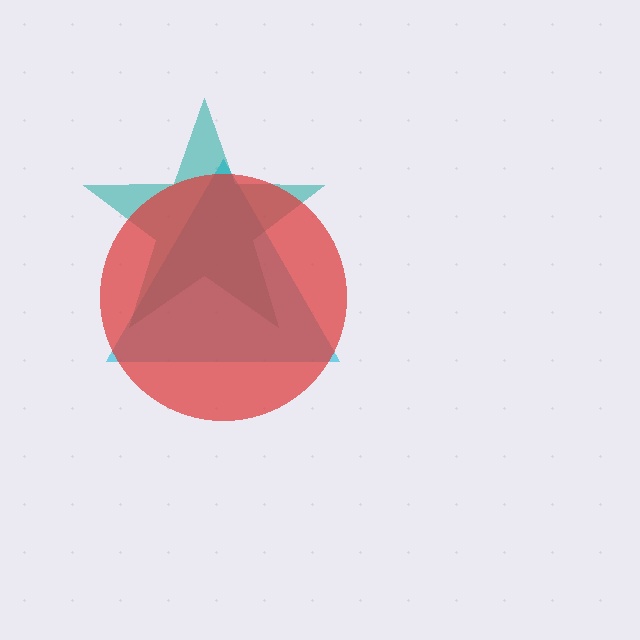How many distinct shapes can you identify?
There are 3 distinct shapes: a cyan triangle, a teal star, a red circle.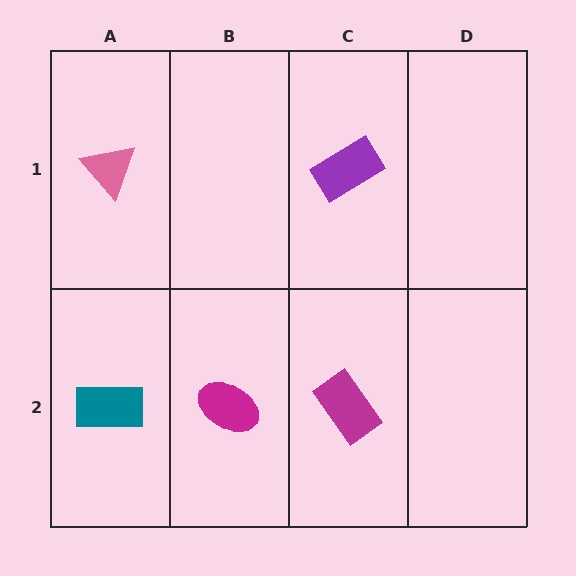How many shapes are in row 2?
3 shapes.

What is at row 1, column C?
A purple rectangle.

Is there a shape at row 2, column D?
No, that cell is empty.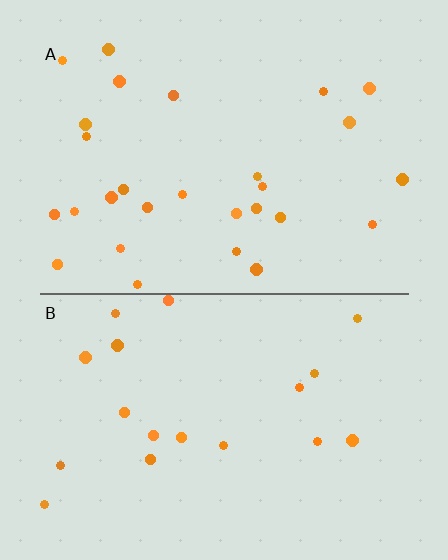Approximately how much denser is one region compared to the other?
Approximately 1.5× — region A over region B.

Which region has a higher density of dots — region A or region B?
A (the top).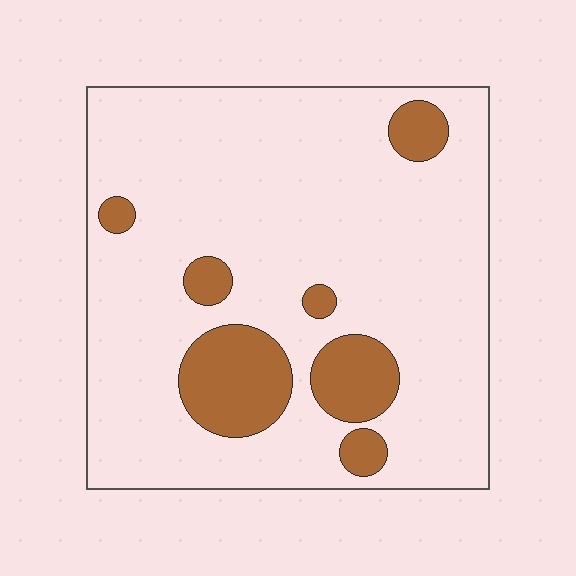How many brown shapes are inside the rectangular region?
7.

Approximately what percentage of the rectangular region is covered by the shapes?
Approximately 15%.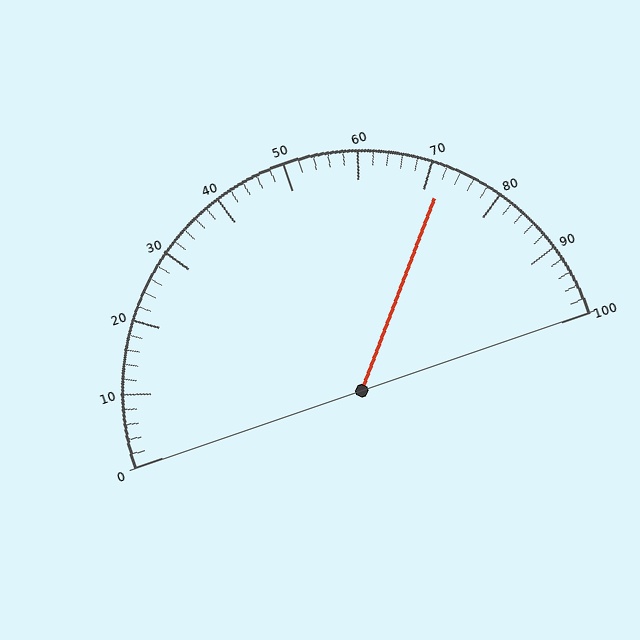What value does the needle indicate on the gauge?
The needle indicates approximately 72.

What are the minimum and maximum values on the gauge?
The gauge ranges from 0 to 100.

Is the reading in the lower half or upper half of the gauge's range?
The reading is in the upper half of the range (0 to 100).